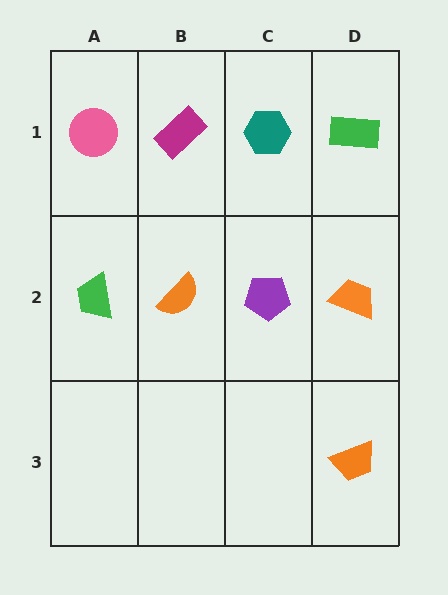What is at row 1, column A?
A pink circle.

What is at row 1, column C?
A teal hexagon.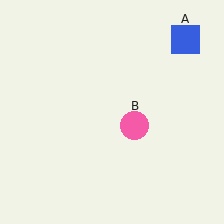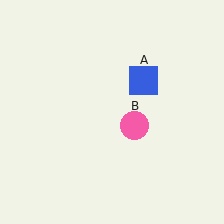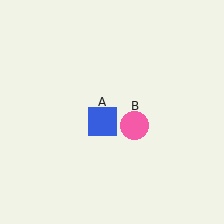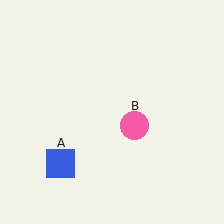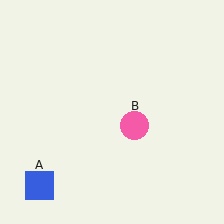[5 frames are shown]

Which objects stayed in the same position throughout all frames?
Pink circle (object B) remained stationary.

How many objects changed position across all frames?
1 object changed position: blue square (object A).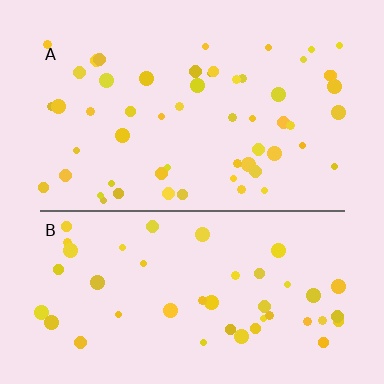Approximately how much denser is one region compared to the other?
Approximately 1.2× — region A over region B.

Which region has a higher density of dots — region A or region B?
A (the top).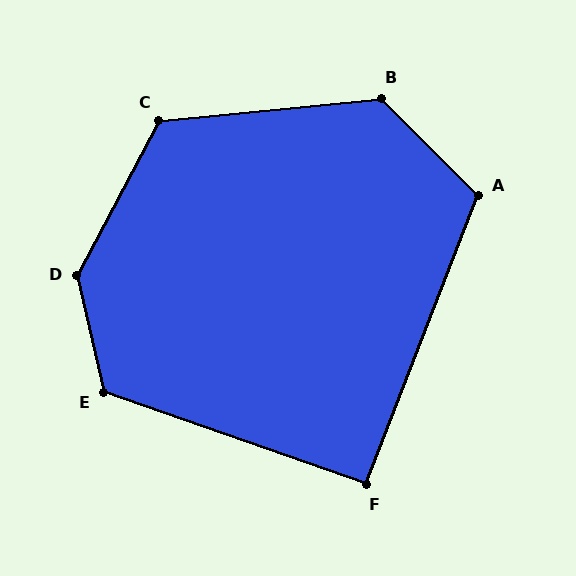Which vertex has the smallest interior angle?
F, at approximately 92 degrees.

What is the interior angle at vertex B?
Approximately 129 degrees (obtuse).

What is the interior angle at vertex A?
Approximately 114 degrees (obtuse).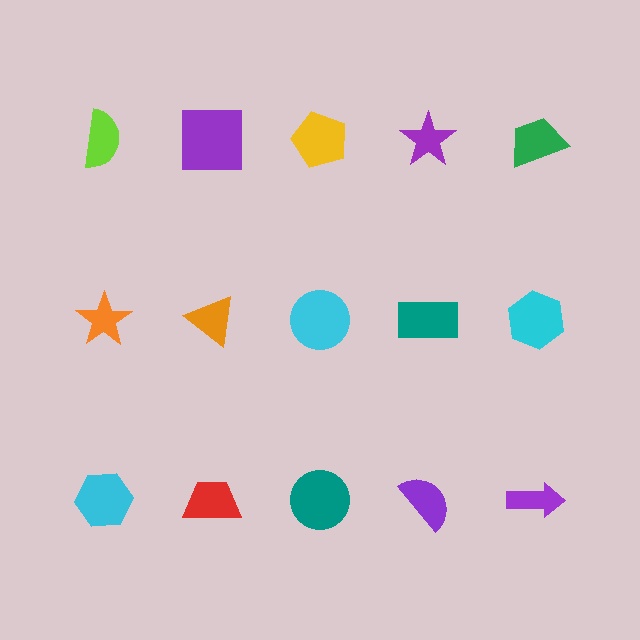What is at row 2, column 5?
A cyan hexagon.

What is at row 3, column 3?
A teal circle.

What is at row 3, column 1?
A cyan hexagon.